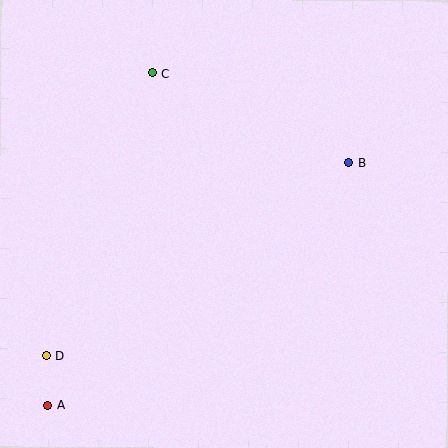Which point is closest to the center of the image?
Point B at (349, 163) is closest to the center.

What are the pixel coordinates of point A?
Point A is at (48, 405).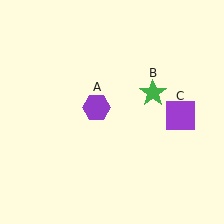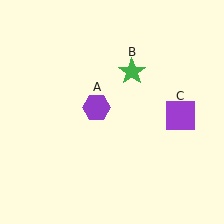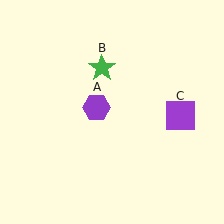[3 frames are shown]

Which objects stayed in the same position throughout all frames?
Purple hexagon (object A) and purple square (object C) remained stationary.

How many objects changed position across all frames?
1 object changed position: green star (object B).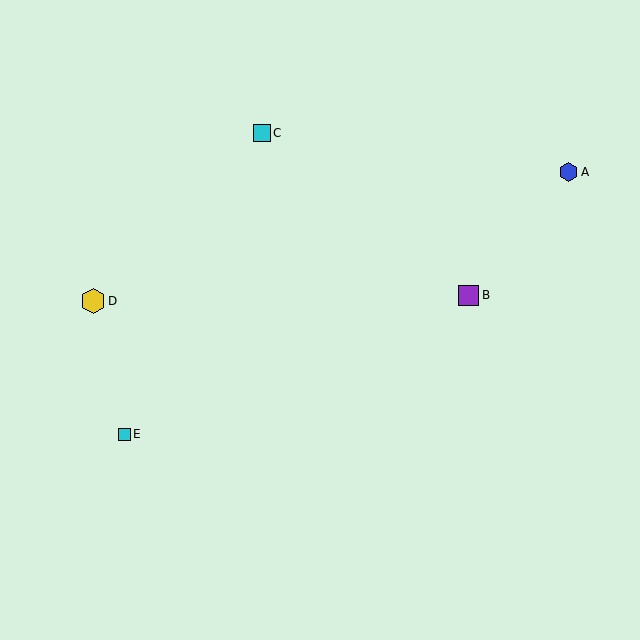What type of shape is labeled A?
Shape A is a blue hexagon.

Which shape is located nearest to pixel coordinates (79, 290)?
The yellow hexagon (labeled D) at (93, 301) is nearest to that location.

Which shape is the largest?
The yellow hexagon (labeled D) is the largest.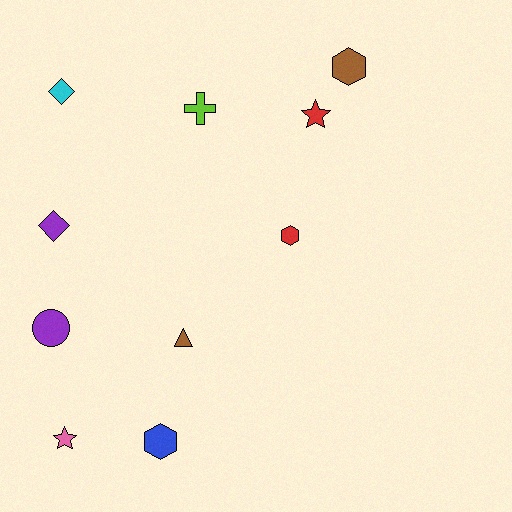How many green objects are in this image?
There are no green objects.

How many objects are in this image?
There are 10 objects.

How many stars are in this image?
There are 2 stars.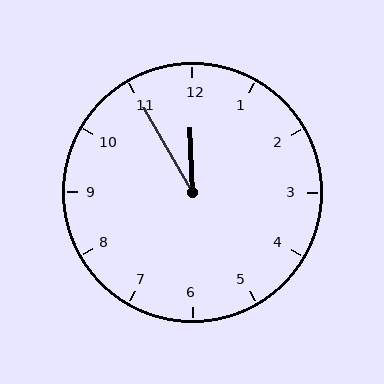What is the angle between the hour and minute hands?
Approximately 28 degrees.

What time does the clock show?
11:55.